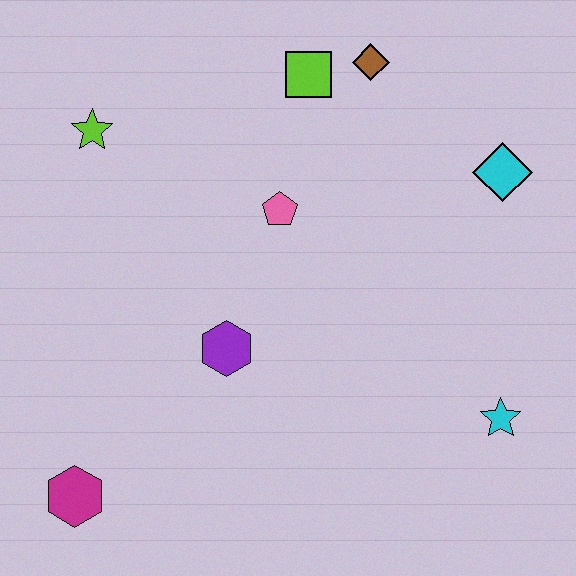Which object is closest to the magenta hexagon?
The purple hexagon is closest to the magenta hexagon.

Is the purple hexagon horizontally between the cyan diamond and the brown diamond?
No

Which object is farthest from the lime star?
The cyan star is farthest from the lime star.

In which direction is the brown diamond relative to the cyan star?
The brown diamond is above the cyan star.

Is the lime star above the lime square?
No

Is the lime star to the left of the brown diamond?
Yes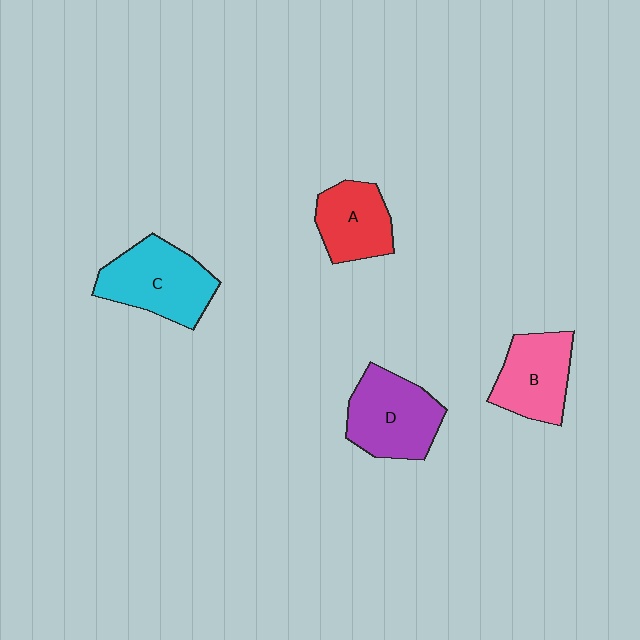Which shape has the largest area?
Shape C (cyan).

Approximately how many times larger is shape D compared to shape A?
Approximately 1.3 times.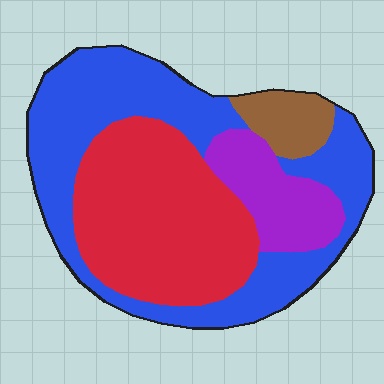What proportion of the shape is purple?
Purple covers roughly 15% of the shape.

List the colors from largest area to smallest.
From largest to smallest: blue, red, purple, brown.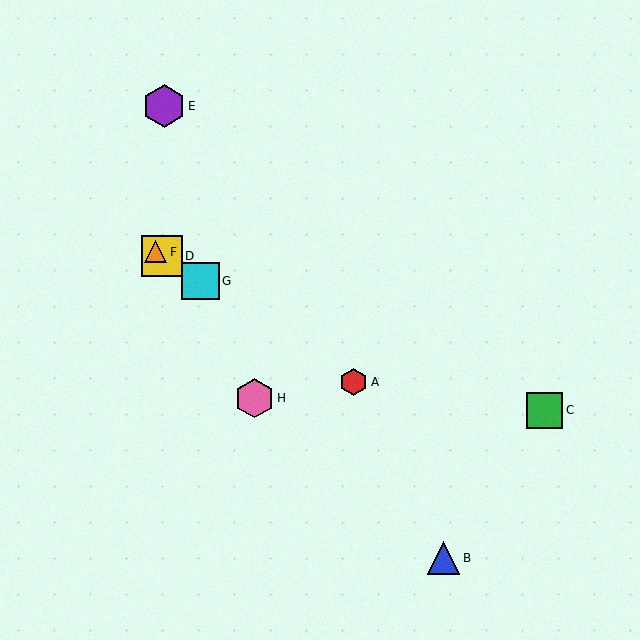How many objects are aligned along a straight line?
4 objects (A, D, F, G) are aligned along a straight line.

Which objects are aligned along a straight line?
Objects A, D, F, G are aligned along a straight line.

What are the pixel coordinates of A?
Object A is at (354, 382).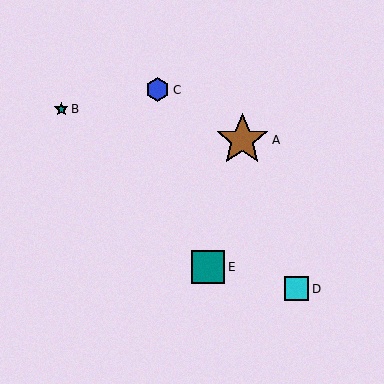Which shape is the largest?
The brown star (labeled A) is the largest.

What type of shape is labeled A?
Shape A is a brown star.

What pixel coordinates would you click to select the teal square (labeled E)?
Click at (208, 267) to select the teal square E.